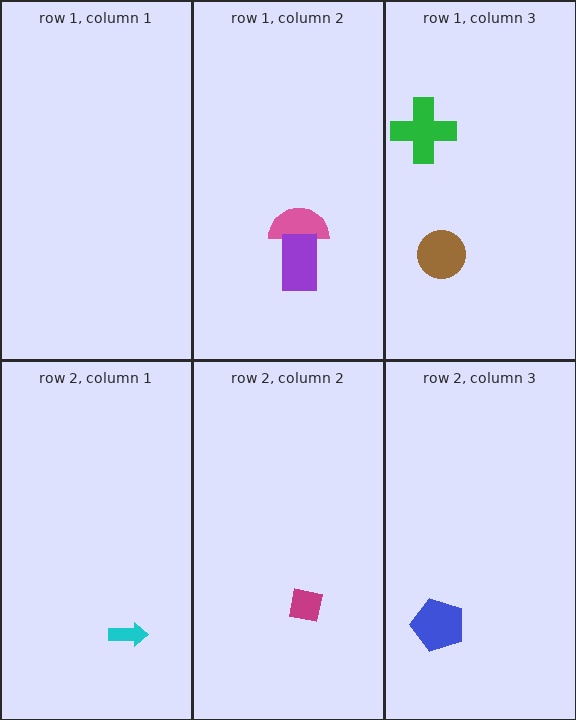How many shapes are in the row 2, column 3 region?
1.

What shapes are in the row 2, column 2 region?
The magenta square.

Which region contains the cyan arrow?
The row 2, column 1 region.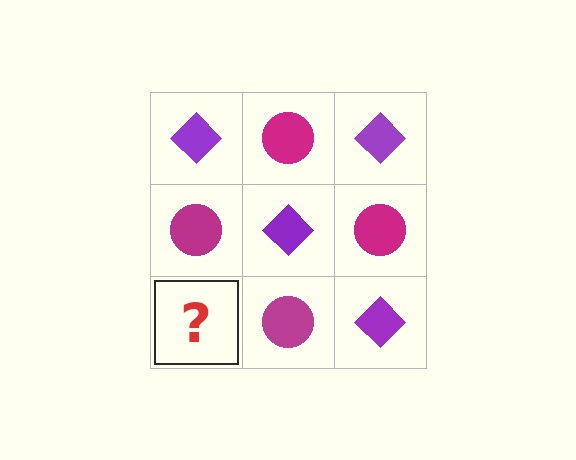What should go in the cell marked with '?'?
The missing cell should contain a purple diamond.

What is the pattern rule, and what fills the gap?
The rule is that it alternates purple diamond and magenta circle in a checkerboard pattern. The gap should be filled with a purple diamond.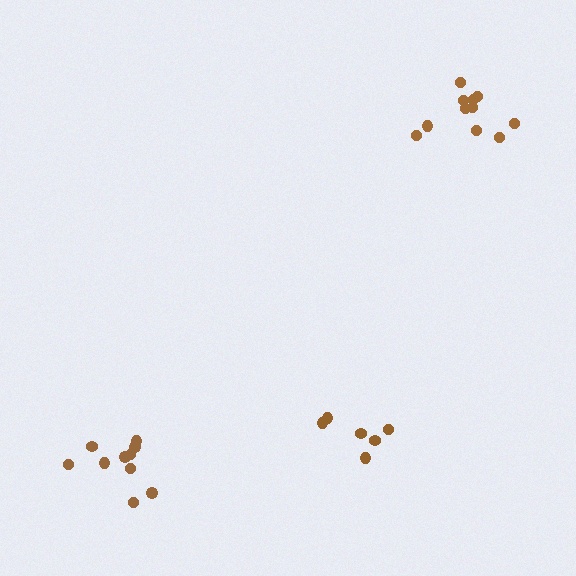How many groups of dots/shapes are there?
There are 3 groups.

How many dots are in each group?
Group 1: 6 dots, Group 2: 11 dots, Group 3: 10 dots (27 total).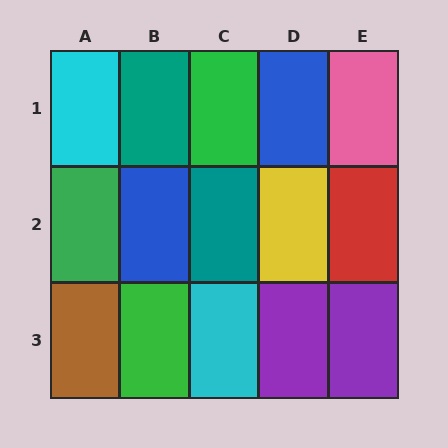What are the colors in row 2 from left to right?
Green, blue, teal, yellow, red.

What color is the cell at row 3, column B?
Green.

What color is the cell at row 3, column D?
Purple.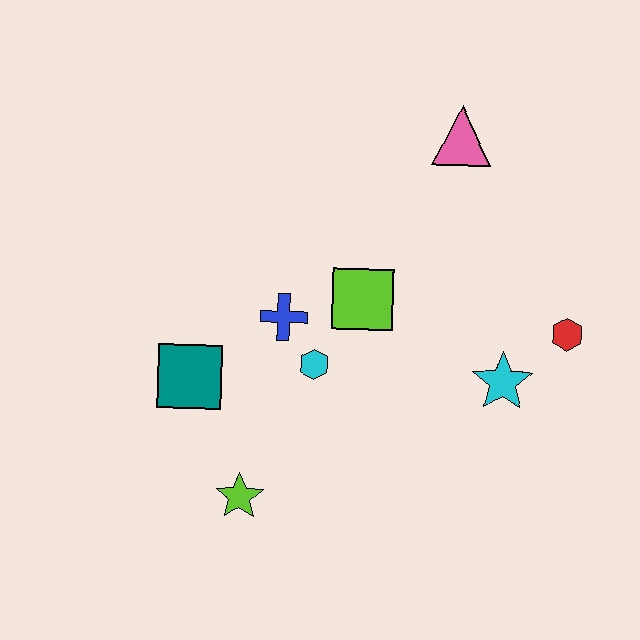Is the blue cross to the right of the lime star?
Yes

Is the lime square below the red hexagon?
No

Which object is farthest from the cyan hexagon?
The pink triangle is farthest from the cyan hexagon.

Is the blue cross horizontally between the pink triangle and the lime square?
No